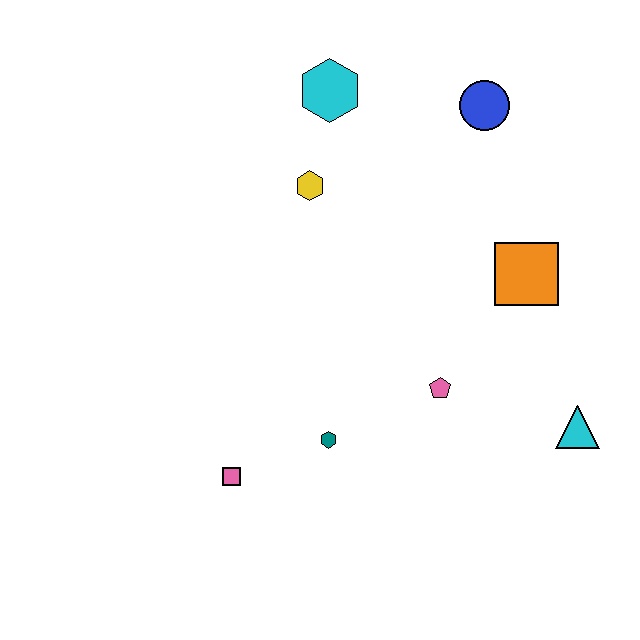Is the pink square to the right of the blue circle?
No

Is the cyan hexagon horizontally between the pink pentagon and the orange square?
No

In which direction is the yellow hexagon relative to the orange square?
The yellow hexagon is to the left of the orange square.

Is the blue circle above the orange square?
Yes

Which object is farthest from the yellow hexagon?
The cyan triangle is farthest from the yellow hexagon.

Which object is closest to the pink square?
The teal hexagon is closest to the pink square.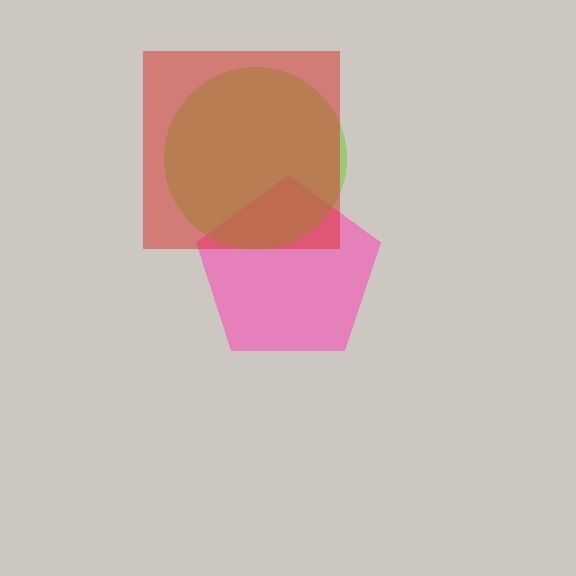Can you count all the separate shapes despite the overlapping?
Yes, there are 3 separate shapes.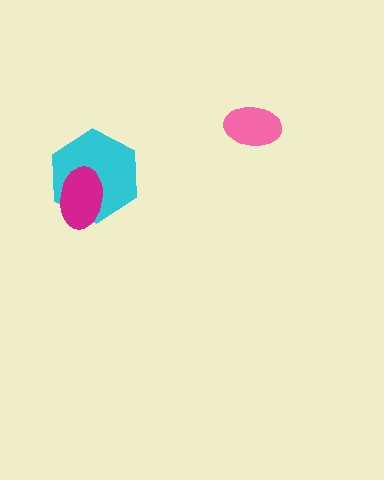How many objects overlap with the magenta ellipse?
1 object overlaps with the magenta ellipse.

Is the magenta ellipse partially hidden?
No, no other shape covers it.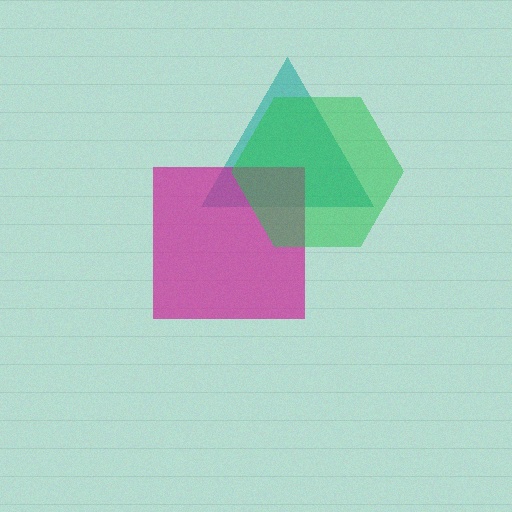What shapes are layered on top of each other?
The layered shapes are: a teal triangle, a magenta square, a green hexagon.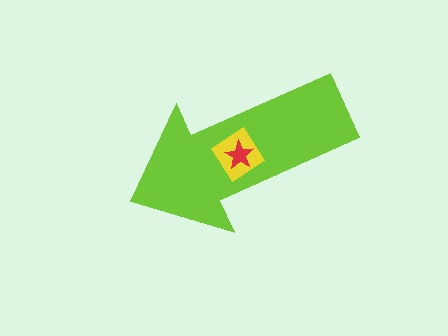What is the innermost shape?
The red star.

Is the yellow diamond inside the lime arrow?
Yes.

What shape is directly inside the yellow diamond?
The red star.